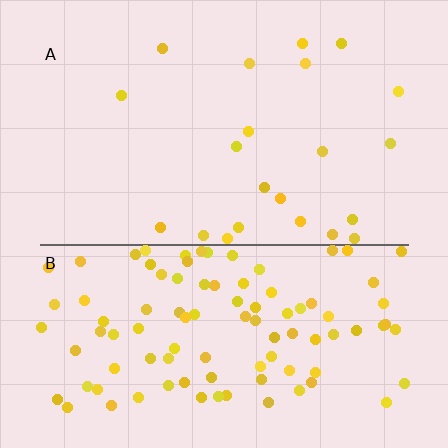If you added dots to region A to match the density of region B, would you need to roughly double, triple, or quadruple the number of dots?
Approximately quadruple.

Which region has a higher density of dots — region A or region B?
B (the bottom).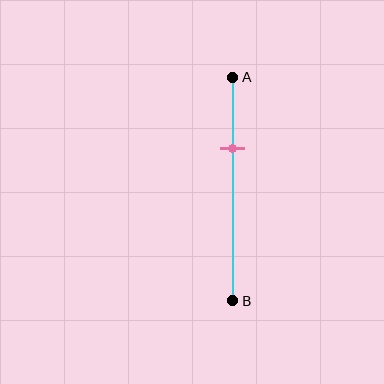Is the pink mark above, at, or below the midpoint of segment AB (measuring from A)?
The pink mark is above the midpoint of segment AB.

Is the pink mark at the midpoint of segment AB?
No, the mark is at about 30% from A, not at the 50% midpoint.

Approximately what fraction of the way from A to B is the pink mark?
The pink mark is approximately 30% of the way from A to B.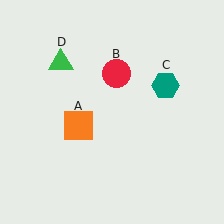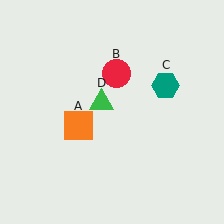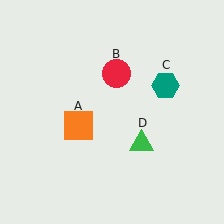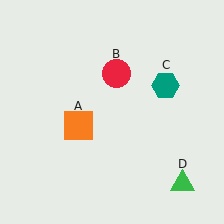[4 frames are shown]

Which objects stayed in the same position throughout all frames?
Orange square (object A) and red circle (object B) and teal hexagon (object C) remained stationary.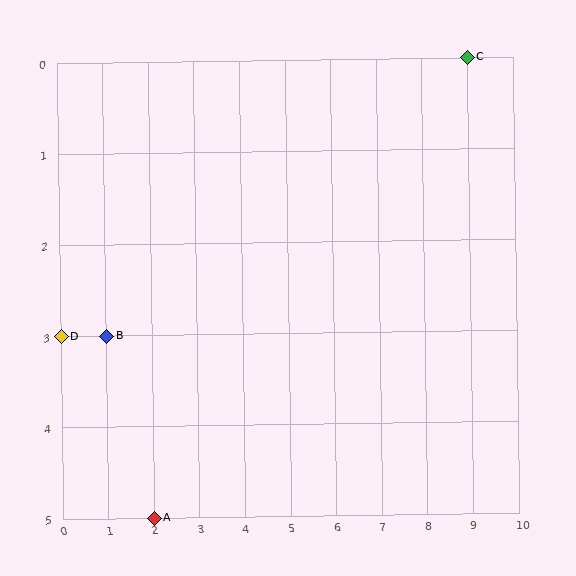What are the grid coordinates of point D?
Point D is at grid coordinates (0, 3).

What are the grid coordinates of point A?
Point A is at grid coordinates (2, 5).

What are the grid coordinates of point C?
Point C is at grid coordinates (9, 0).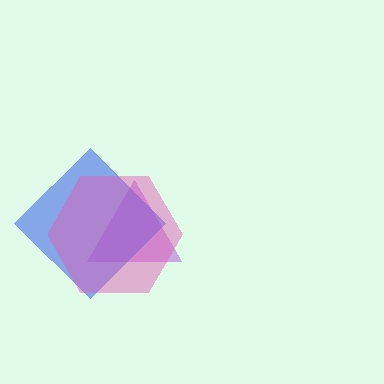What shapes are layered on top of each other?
The layered shapes are: a purple triangle, a blue diamond, a pink hexagon.